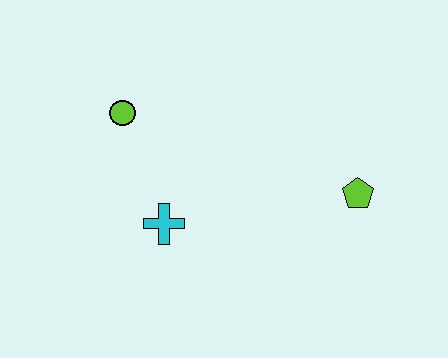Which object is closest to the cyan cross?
The lime circle is closest to the cyan cross.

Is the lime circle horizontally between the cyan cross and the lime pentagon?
No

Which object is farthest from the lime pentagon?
The lime circle is farthest from the lime pentagon.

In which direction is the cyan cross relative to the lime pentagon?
The cyan cross is to the left of the lime pentagon.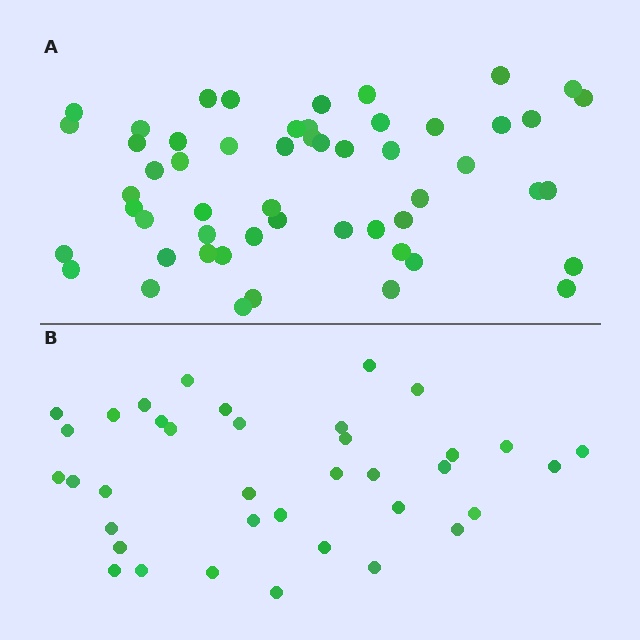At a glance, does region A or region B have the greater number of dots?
Region A (the top region) has more dots.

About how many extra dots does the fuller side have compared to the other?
Region A has approximately 15 more dots than region B.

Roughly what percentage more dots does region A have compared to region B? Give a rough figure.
About 45% more.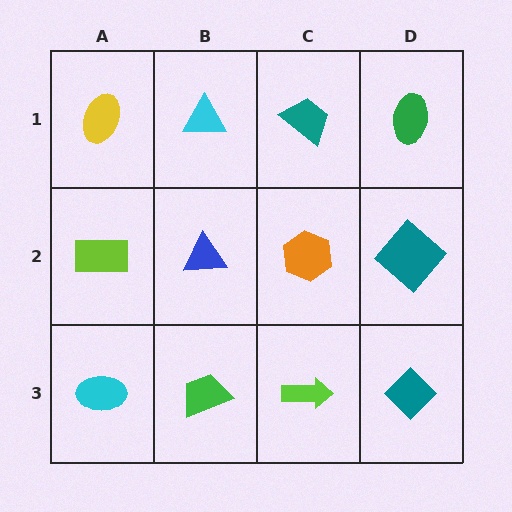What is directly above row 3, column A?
A lime rectangle.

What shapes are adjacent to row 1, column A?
A lime rectangle (row 2, column A), a cyan triangle (row 1, column B).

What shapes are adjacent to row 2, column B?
A cyan triangle (row 1, column B), a green trapezoid (row 3, column B), a lime rectangle (row 2, column A), an orange hexagon (row 2, column C).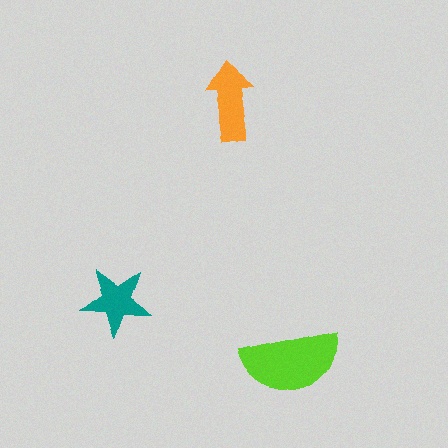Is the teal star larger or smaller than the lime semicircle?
Smaller.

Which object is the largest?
The lime semicircle.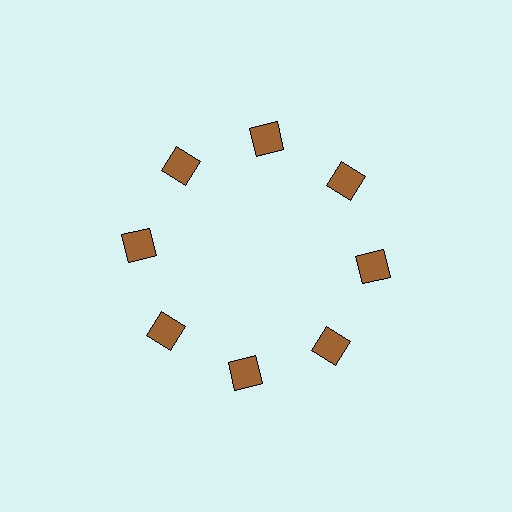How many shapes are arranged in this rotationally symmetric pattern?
There are 8 shapes, arranged in 8 groups of 1.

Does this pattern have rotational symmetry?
Yes, this pattern has 8-fold rotational symmetry. It looks the same after rotating 45 degrees around the center.